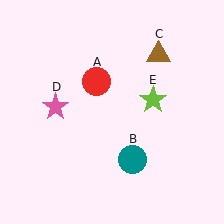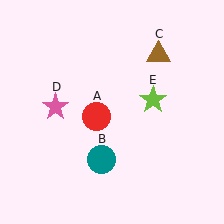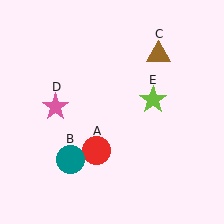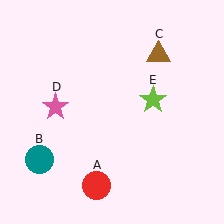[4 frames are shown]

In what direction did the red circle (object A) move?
The red circle (object A) moved down.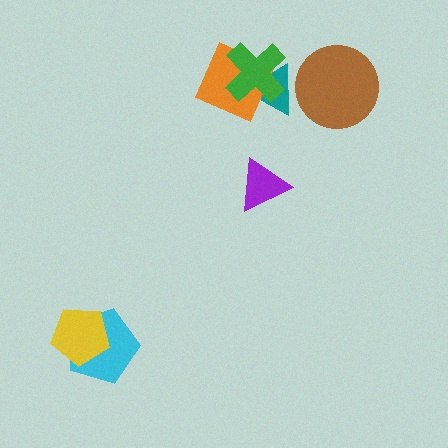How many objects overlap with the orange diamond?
2 objects overlap with the orange diamond.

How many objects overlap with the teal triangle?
3 objects overlap with the teal triangle.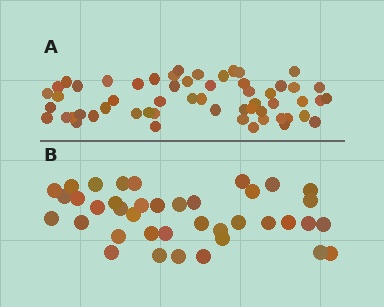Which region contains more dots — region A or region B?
Region A (the top region) has more dots.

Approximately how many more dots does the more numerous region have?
Region A has approximately 20 more dots than region B.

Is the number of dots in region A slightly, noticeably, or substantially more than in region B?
Region A has substantially more. The ratio is roughly 1.5 to 1.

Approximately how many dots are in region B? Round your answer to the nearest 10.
About 40 dots. (The exact count is 39, which rounds to 40.)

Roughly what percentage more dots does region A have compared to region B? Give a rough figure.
About 45% more.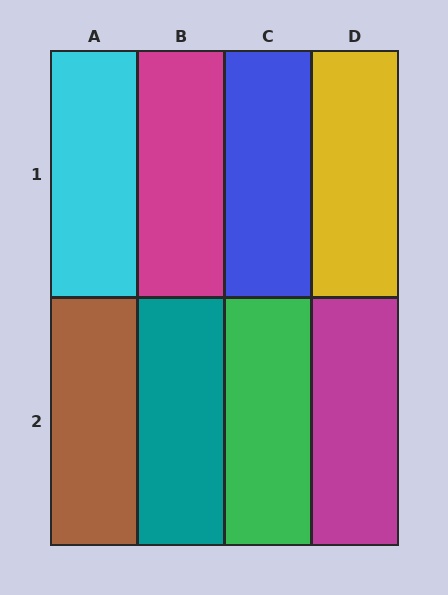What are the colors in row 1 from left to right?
Cyan, magenta, blue, yellow.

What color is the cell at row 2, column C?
Green.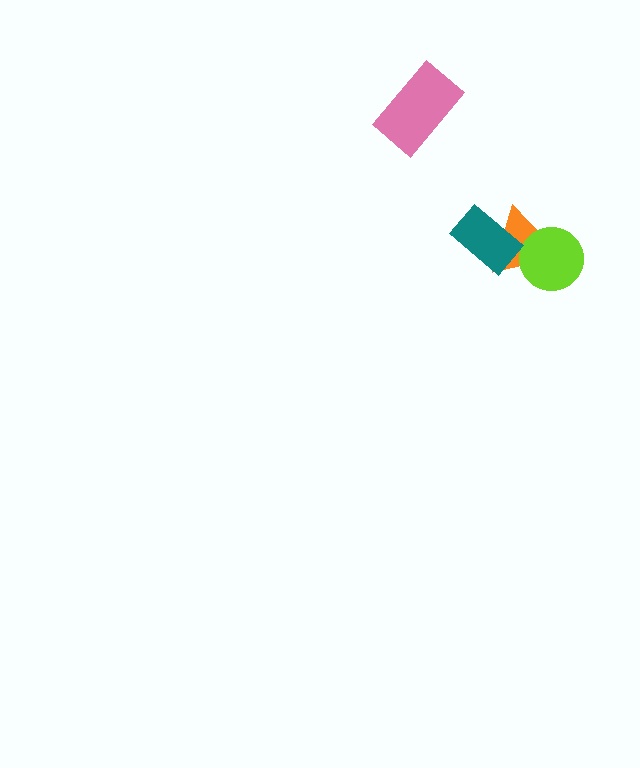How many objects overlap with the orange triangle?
2 objects overlap with the orange triangle.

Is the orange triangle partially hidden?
Yes, it is partially covered by another shape.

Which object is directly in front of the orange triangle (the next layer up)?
The lime circle is directly in front of the orange triangle.